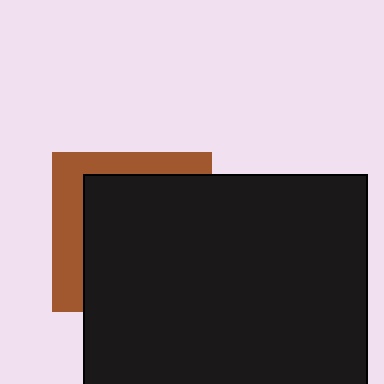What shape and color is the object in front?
The object in front is a black rectangle.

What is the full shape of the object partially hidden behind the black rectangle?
The partially hidden object is a brown square.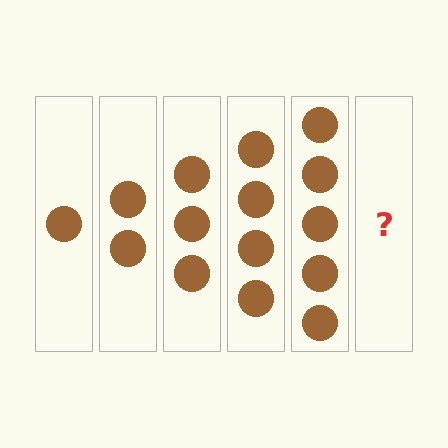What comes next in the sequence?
The next element should be 6 circles.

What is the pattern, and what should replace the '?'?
The pattern is that each step adds one more circle. The '?' should be 6 circles.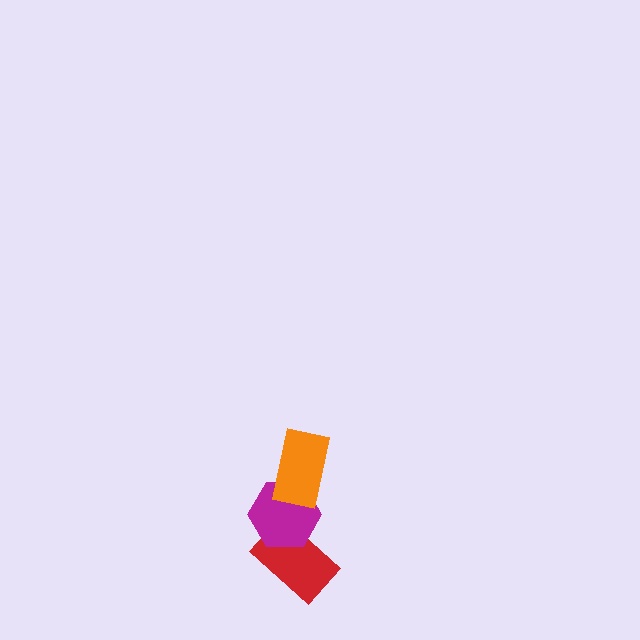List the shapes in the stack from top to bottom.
From top to bottom: the orange rectangle, the magenta hexagon, the red rectangle.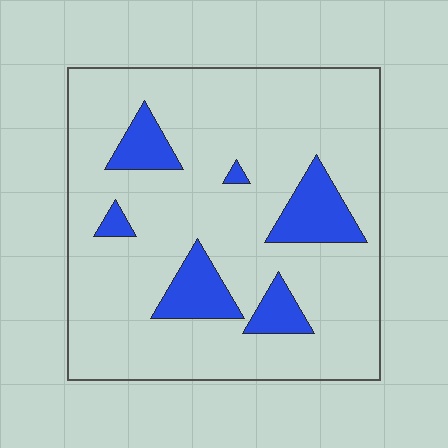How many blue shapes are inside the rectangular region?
6.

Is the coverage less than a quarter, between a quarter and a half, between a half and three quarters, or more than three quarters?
Less than a quarter.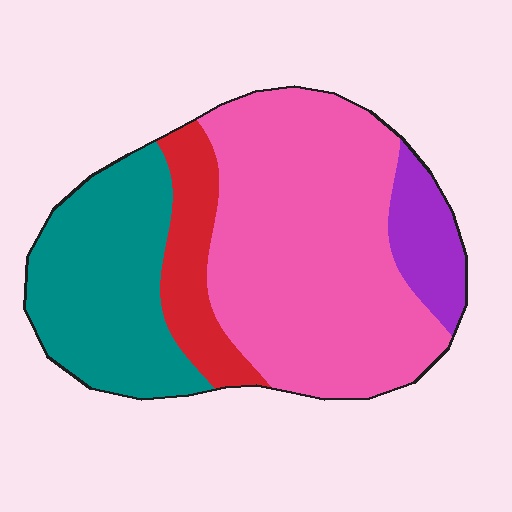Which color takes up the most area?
Pink, at roughly 50%.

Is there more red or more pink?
Pink.